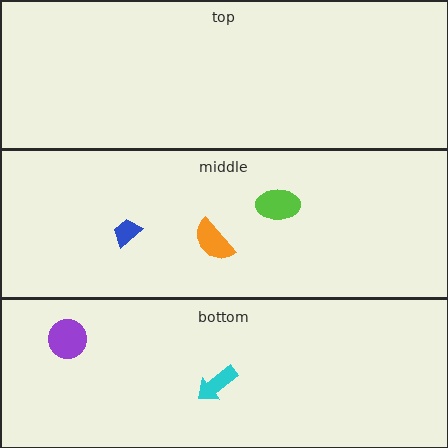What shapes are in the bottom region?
The purple circle, the cyan arrow.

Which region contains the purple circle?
The bottom region.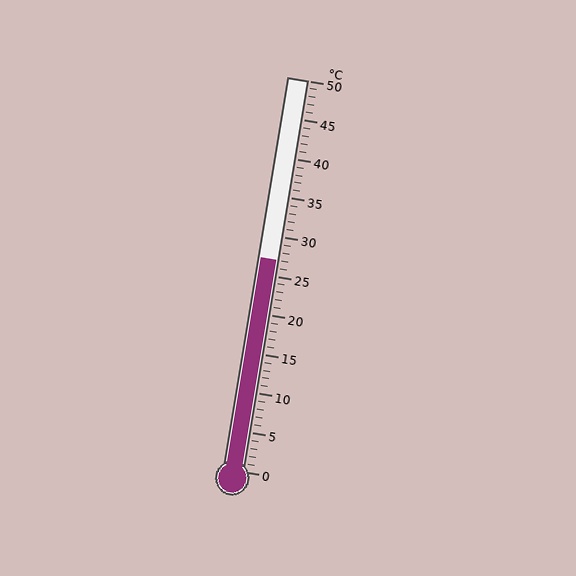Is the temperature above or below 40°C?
The temperature is below 40°C.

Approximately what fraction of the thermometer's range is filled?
The thermometer is filled to approximately 55% of its range.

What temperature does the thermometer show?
The thermometer shows approximately 27°C.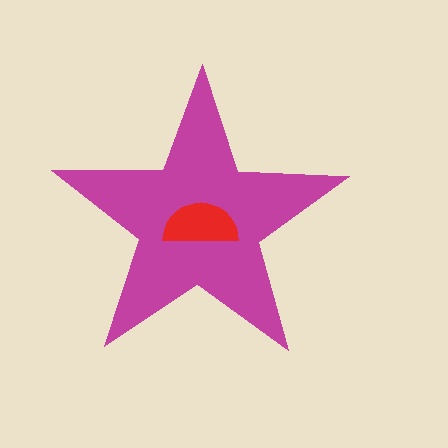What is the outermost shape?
The magenta star.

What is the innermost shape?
The red semicircle.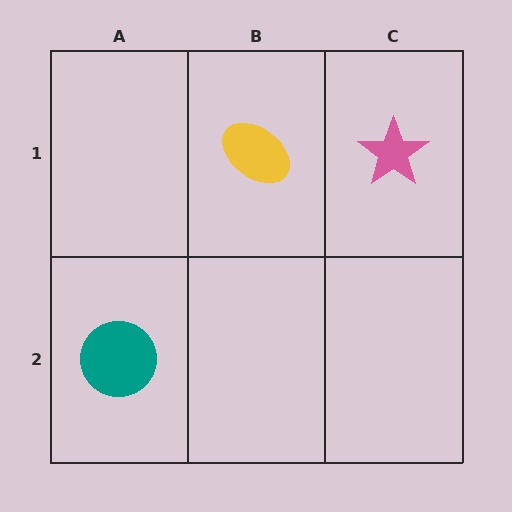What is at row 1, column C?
A pink star.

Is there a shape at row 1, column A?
No, that cell is empty.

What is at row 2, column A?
A teal circle.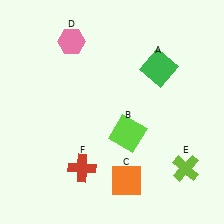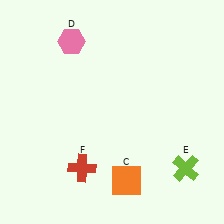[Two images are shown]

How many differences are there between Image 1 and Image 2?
There are 2 differences between the two images.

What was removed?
The green square (A), the lime square (B) were removed in Image 2.